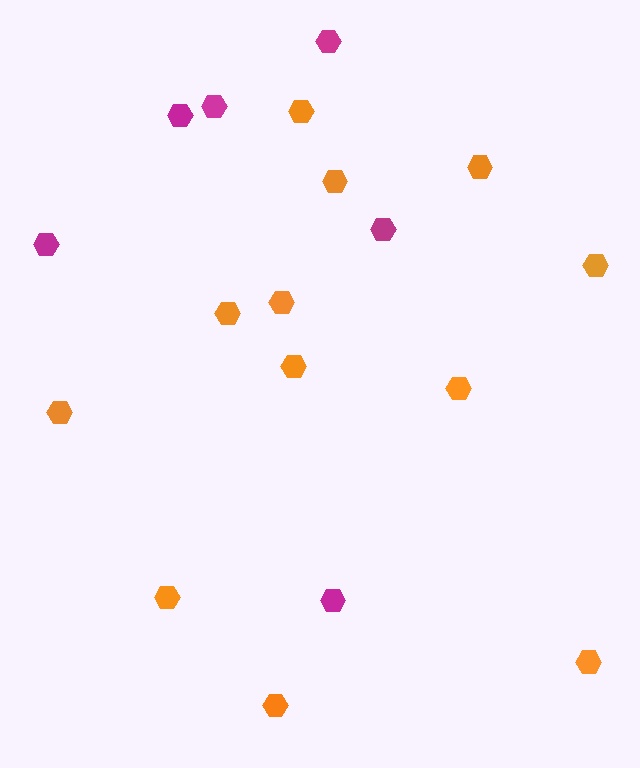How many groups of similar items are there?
There are 2 groups: one group of magenta hexagons (6) and one group of orange hexagons (12).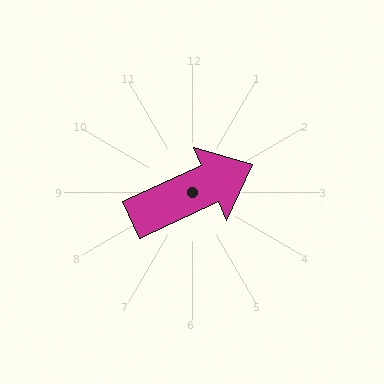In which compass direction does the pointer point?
Northeast.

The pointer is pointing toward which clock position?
Roughly 2 o'clock.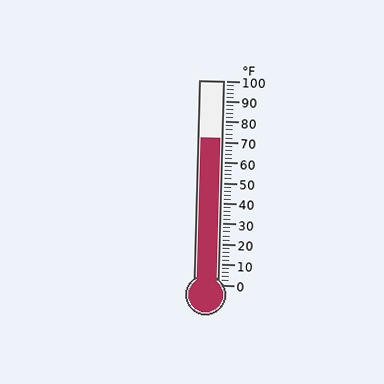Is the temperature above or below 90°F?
The temperature is below 90°F.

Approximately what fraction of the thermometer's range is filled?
The thermometer is filled to approximately 70% of its range.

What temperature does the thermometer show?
The thermometer shows approximately 72°F.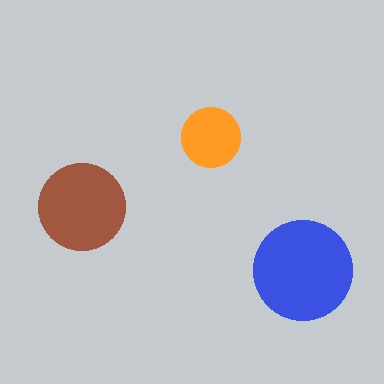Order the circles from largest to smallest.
the blue one, the brown one, the orange one.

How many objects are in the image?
There are 3 objects in the image.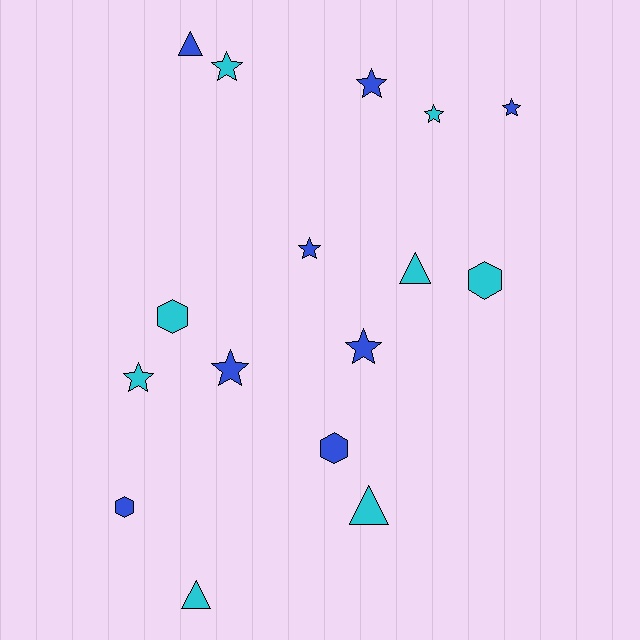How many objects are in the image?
There are 16 objects.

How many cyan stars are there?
There are 3 cyan stars.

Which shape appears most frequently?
Star, with 8 objects.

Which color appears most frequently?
Blue, with 8 objects.